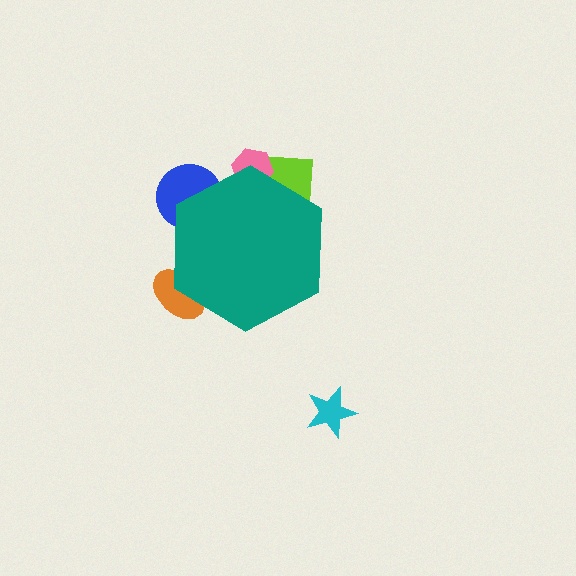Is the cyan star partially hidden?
No, the cyan star is fully visible.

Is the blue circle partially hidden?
Yes, the blue circle is partially hidden behind the teal hexagon.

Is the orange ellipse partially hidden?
Yes, the orange ellipse is partially hidden behind the teal hexagon.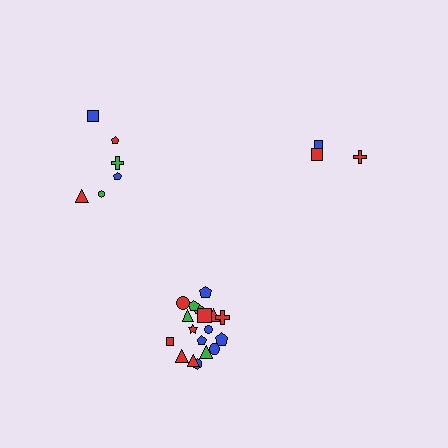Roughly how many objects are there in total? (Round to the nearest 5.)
Roughly 25 objects in total.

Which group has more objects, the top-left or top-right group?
The top-left group.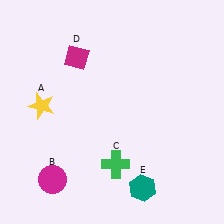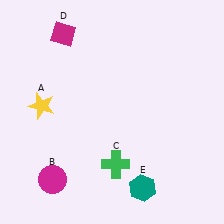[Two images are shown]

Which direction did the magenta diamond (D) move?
The magenta diamond (D) moved up.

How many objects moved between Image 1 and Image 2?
1 object moved between the two images.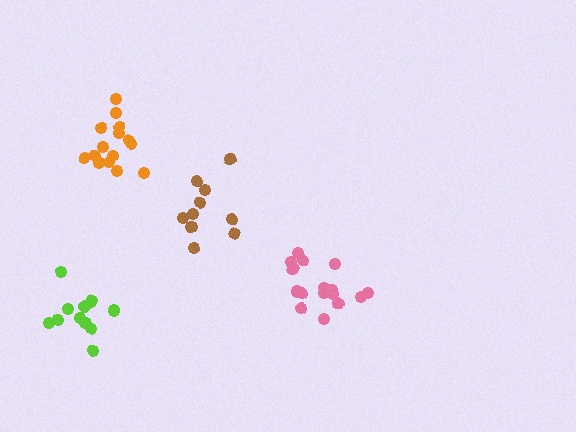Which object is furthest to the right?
The pink cluster is rightmost.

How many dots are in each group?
Group 1: 16 dots, Group 2: 11 dots, Group 3: 15 dots, Group 4: 10 dots (52 total).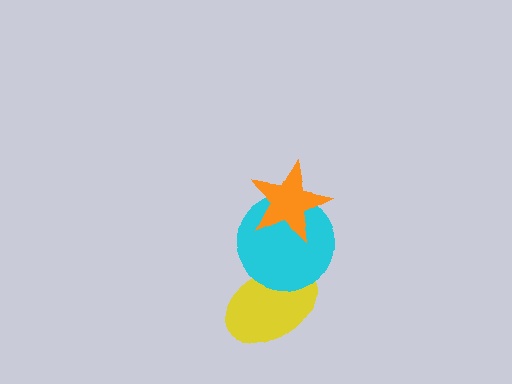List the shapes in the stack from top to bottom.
From top to bottom: the orange star, the cyan circle, the yellow ellipse.